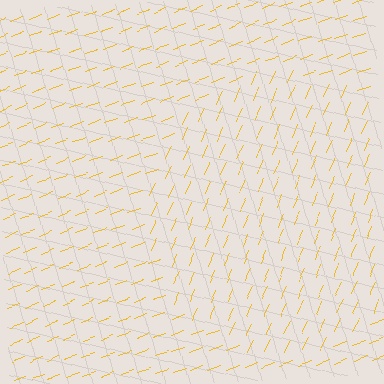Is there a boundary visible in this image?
Yes, there is a texture boundary formed by a change in line orientation.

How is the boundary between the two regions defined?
The boundary is defined purely by a change in line orientation (approximately 45 degrees difference). All lines are the same color and thickness.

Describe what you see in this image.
The image is filled with small yellow line segments. A circle region in the image has lines oriented differently from the surrounding lines, creating a visible texture boundary.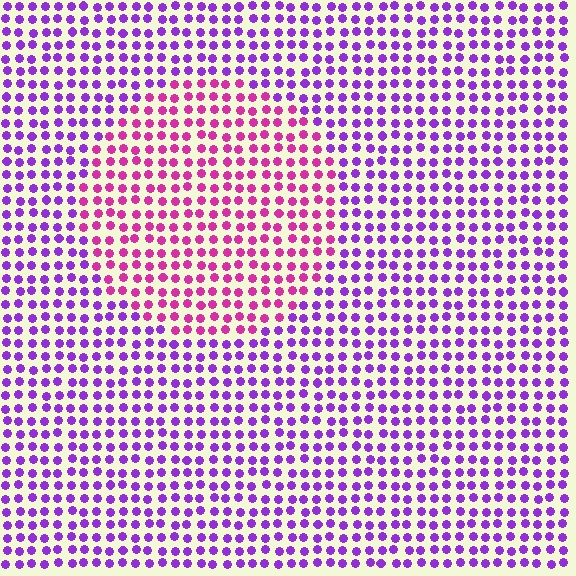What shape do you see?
I see a circle.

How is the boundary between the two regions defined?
The boundary is defined purely by a slight shift in hue (about 41 degrees). Spacing, size, and orientation are identical on both sides.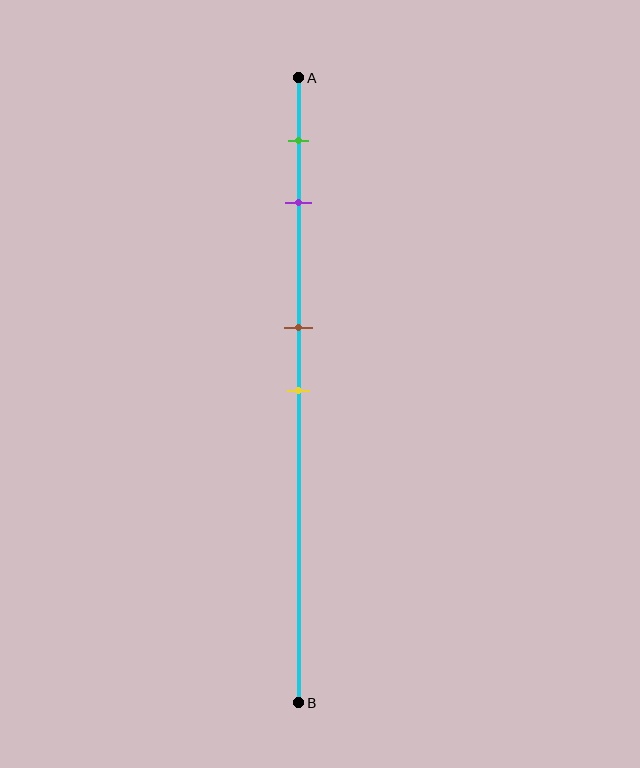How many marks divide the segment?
There are 4 marks dividing the segment.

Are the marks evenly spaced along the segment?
No, the marks are not evenly spaced.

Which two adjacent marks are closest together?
The brown and yellow marks are the closest adjacent pair.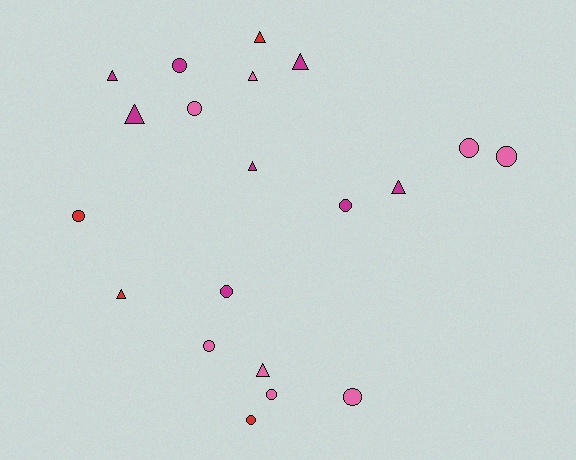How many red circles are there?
There are 2 red circles.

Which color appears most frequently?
Magenta, with 8 objects.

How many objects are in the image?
There are 20 objects.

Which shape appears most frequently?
Circle, with 11 objects.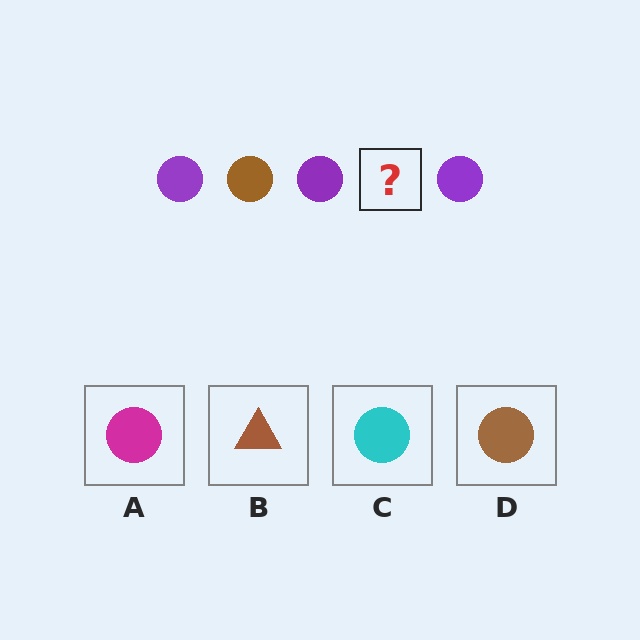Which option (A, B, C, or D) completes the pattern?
D.